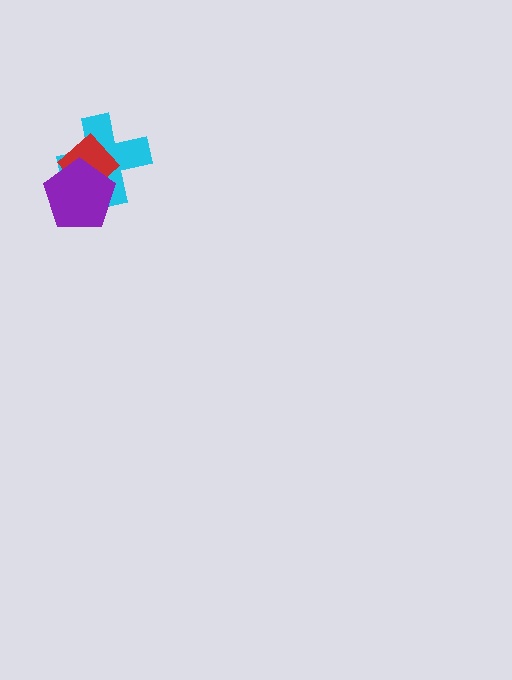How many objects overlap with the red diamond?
2 objects overlap with the red diamond.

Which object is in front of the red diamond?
The purple pentagon is in front of the red diamond.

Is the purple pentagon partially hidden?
No, no other shape covers it.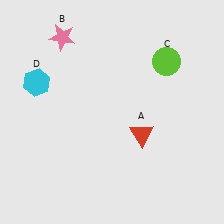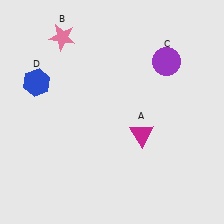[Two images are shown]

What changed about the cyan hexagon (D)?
In Image 1, D is cyan. In Image 2, it changed to blue.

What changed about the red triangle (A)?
In Image 1, A is red. In Image 2, it changed to magenta.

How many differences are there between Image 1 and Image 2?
There are 3 differences between the two images.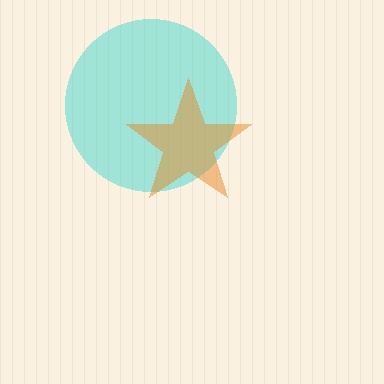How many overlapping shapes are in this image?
There are 2 overlapping shapes in the image.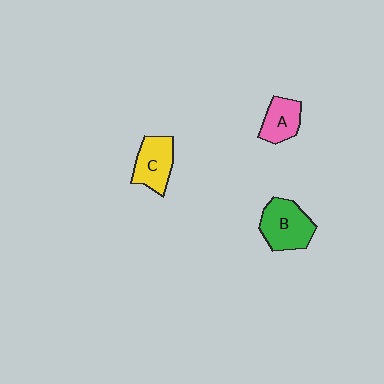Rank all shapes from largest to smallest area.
From largest to smallest: B (green), C (yellow), A (pink).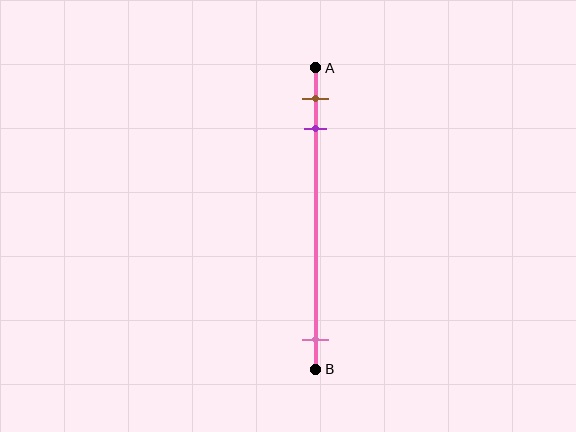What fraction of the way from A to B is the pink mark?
The pink mark is approximately 90% (0.9) of the way from A to B.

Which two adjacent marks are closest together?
The brown and purple marks are the closest adjacent pair.